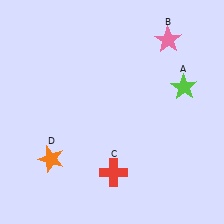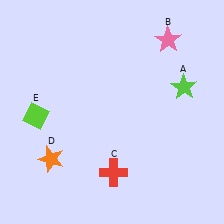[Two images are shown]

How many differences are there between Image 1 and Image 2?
There is 1 difference between the two images.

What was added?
A lime diamond (E) was added in Image 2.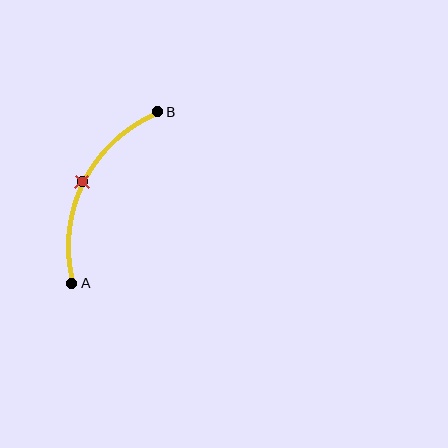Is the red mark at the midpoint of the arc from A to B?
Yes. The red mark lies on the arc at equal arc-length from both A and B — it is the arc midpoint.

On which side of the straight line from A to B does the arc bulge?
The arc bulges to the left of the straight line connecting A and B.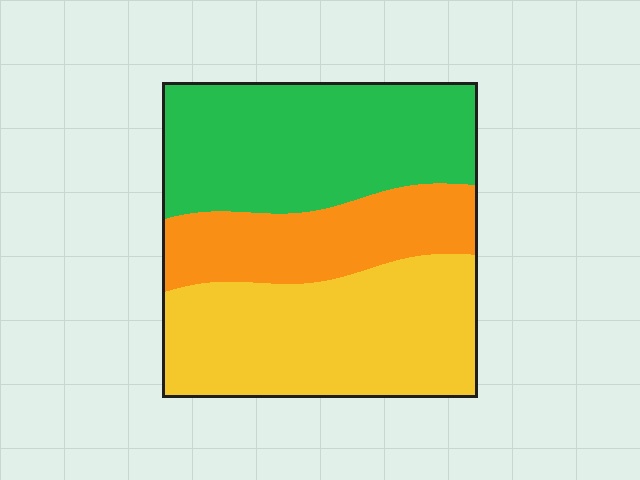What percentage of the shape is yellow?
Yellow covers roughly 40% of the shape.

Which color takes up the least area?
Orange, at roughly 25%.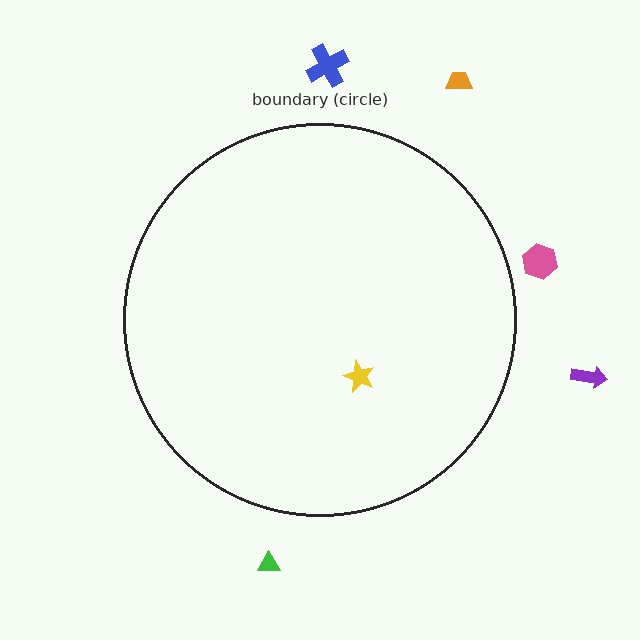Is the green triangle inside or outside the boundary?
Outside.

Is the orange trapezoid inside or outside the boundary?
Outside.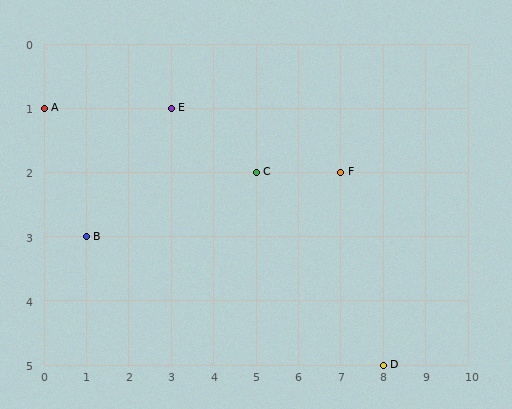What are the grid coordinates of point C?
Point C is at grid coordinates (5, 2).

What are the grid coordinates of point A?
Point A is at grid coordinates (0, 1).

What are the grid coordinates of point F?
Point F is at grid coordinates (7, 2).